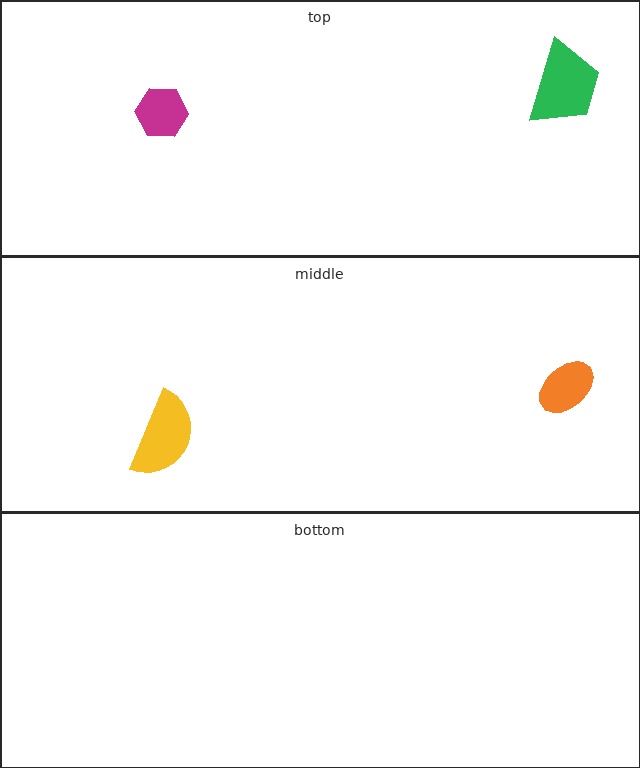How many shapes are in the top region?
2.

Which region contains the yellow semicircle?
The middle region.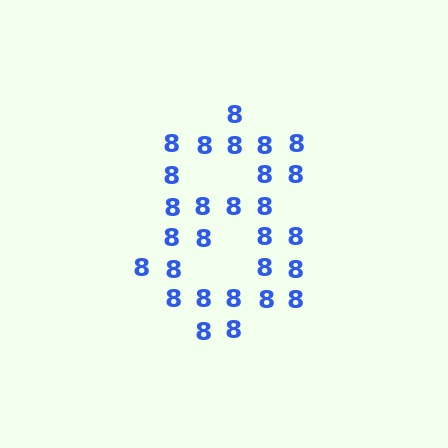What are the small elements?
The small elements are digit 8's.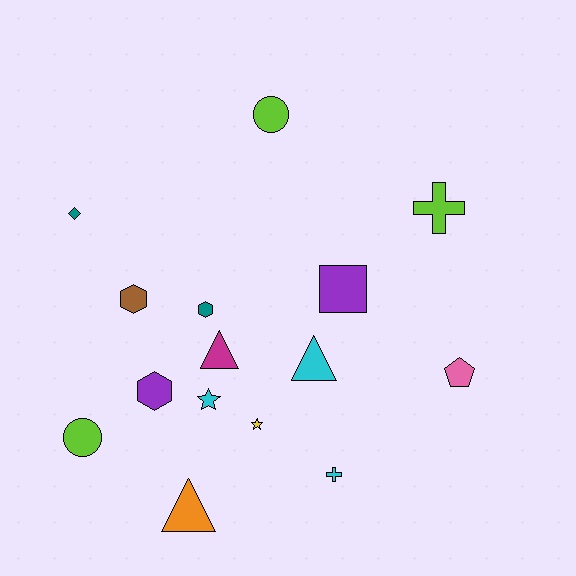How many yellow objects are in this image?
There is 1 yellow object.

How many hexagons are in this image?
There are 3 hexagons.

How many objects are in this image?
There are 15 objects.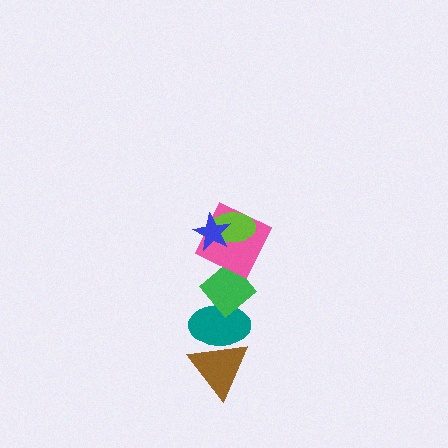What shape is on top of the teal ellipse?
The green diamond is on top of the teal ellipse.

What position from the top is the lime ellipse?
The lime ellipse is 2nd from the top.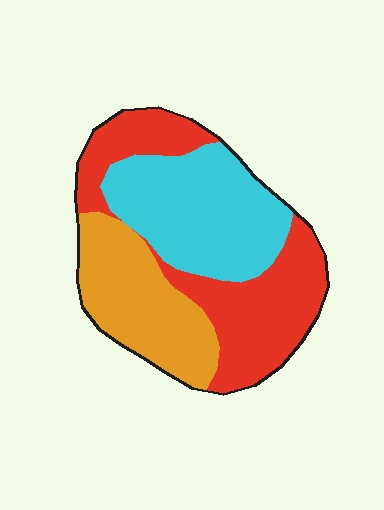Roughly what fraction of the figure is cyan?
Cyan covers roughly 35% of the figure.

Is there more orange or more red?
Red.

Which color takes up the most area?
Red, at roughly 40%.